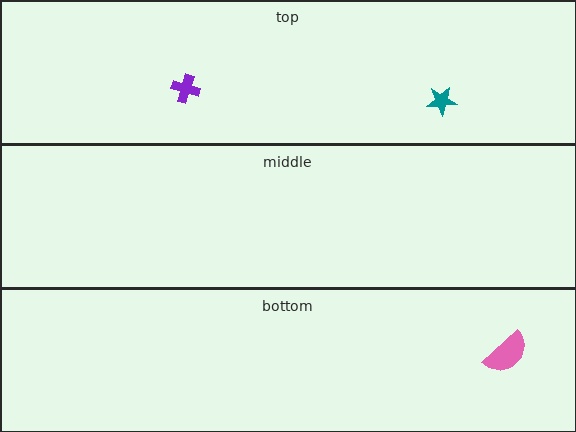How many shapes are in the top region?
2.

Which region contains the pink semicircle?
The bottom region.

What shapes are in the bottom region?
The pink semicircle.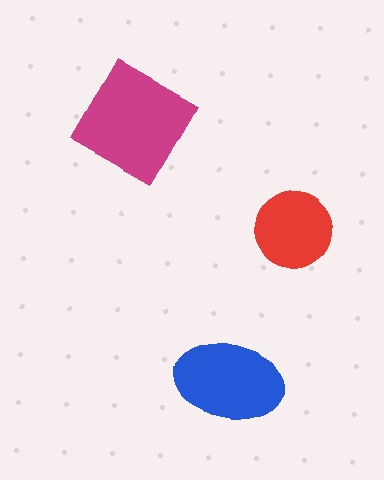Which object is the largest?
The magenta square.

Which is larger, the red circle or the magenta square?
The magenta square.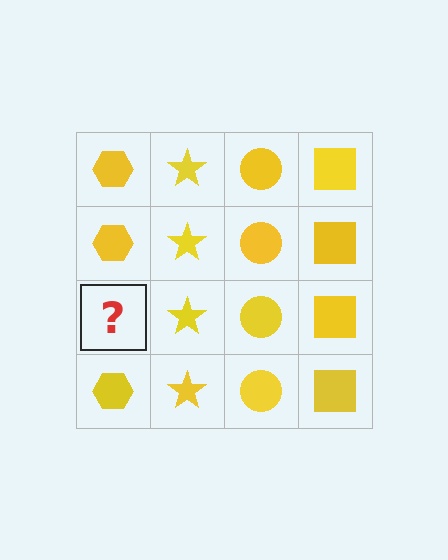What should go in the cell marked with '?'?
The missing cell should contain a yellow hexagon.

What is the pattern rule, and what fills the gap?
The rule is that each column has a consistent shape. The gap should be filled with a yellow hexagon.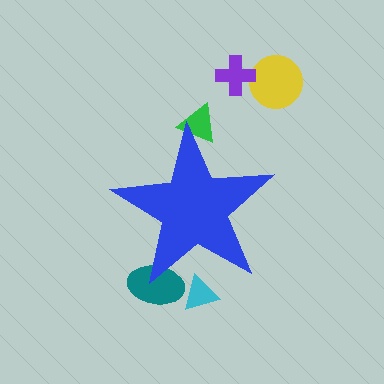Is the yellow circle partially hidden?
No, the yellow circle is fully visible.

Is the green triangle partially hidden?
Yes, the green triangle is partially hidden behind the blue star.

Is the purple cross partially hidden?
No, the purple cross is fully visible.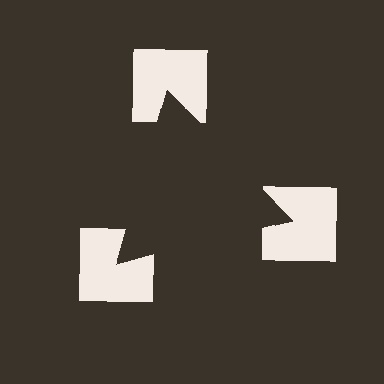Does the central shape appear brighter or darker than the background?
It typically appears slightly darker than the background, even though no actual brightness change is drawn.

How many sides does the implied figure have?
3 sides.